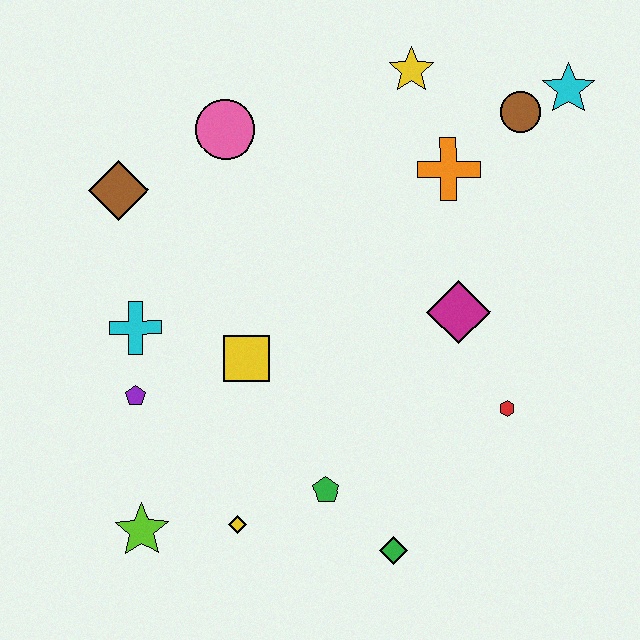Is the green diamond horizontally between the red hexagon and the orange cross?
No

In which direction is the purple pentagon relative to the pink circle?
The purple pentagon is below the pink circle.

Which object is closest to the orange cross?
The brown circle is closest to the orange cross.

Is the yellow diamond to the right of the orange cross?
No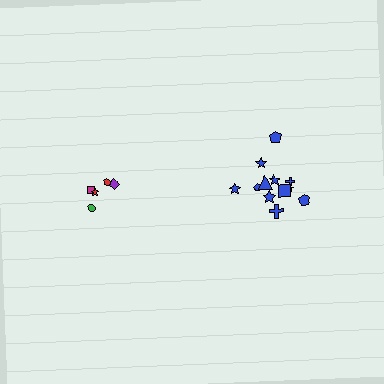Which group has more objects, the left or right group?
The right group.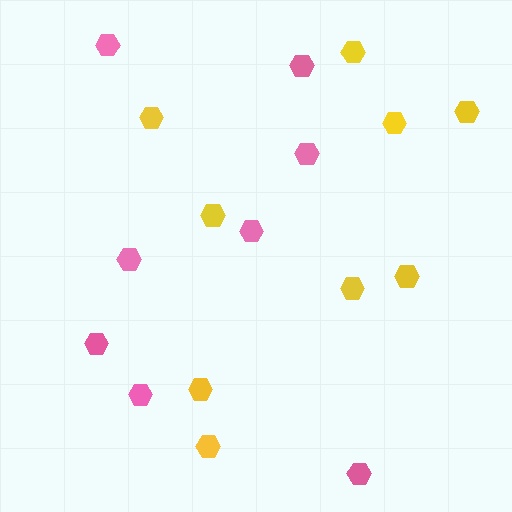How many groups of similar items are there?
There are 2 groups: one group of yellow hexagons (9) and one group of pink hexagons (8).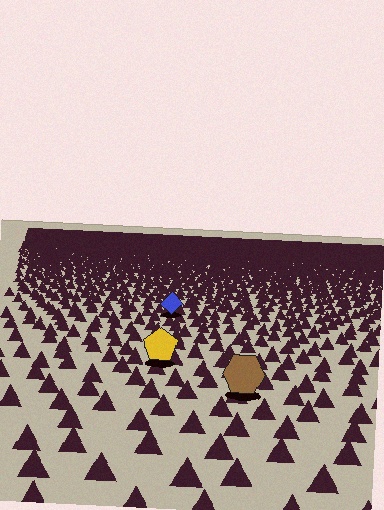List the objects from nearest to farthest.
From nearest to farthest: the brown hexagon, the yellow pentagon, the blue diamond.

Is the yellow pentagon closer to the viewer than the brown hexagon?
No. The brown hexagon is closer — you can tell from the texture gradient: the ground texture is coarser near it.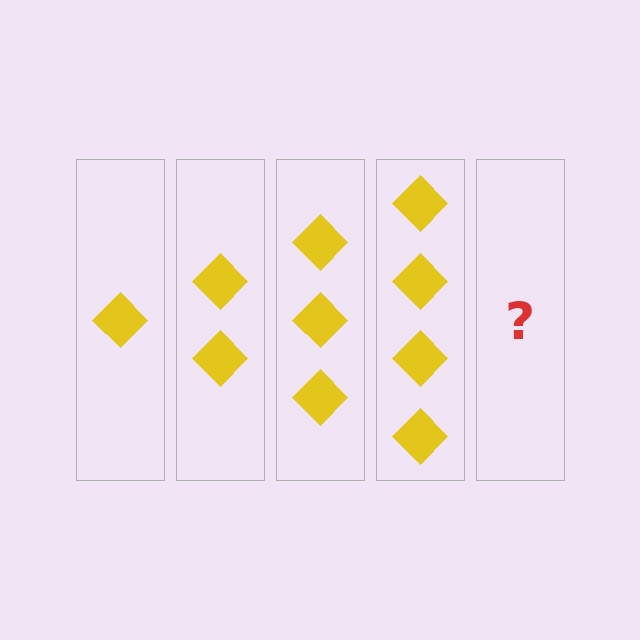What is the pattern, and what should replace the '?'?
The pattern is that each step adds one more diamond. The '?' should be 5 diamonds.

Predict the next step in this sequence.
The next step is 5 diamonds.